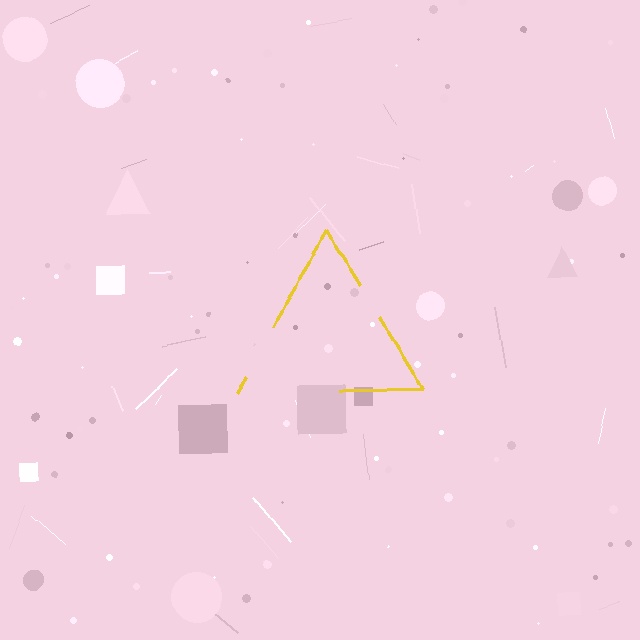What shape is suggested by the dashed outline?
The dashed outline suggests a triangle.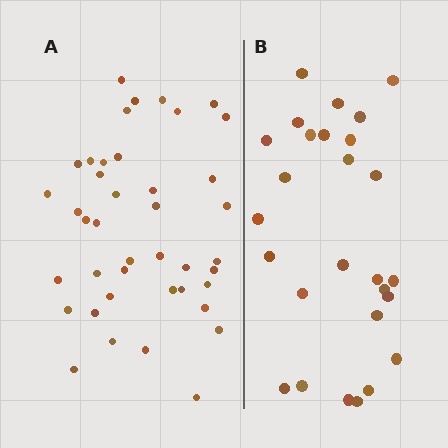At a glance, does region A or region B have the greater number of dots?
Region A (the left region) has more dots.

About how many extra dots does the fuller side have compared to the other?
Region A has approximately 15 more dots than region B.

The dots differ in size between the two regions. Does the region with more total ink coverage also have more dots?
No. Region B has more total ink coverage because its dots are larger, but region A actually contains more individual dots. Total area can be misleading — the number of items is what matters here.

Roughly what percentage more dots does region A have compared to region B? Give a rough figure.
About 50% more.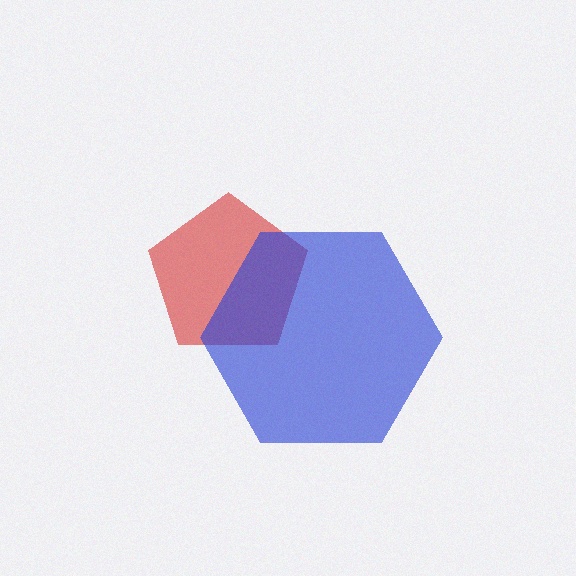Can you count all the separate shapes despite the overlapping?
Yes, there are 2 separate shapes.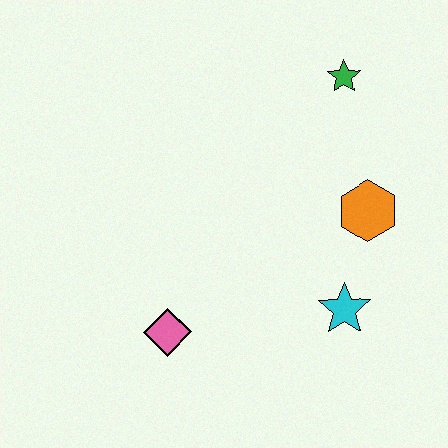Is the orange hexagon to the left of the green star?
No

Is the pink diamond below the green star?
Yes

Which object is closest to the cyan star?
The orange hexagon is closest to the cyan star.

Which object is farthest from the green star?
The pink diamond is farthest from the green star.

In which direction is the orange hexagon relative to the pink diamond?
The orange hexagon is to the right of the pink diamond.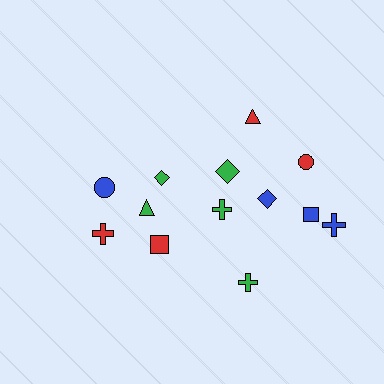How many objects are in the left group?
There are 5 objects.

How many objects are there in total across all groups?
There are 13 objects.